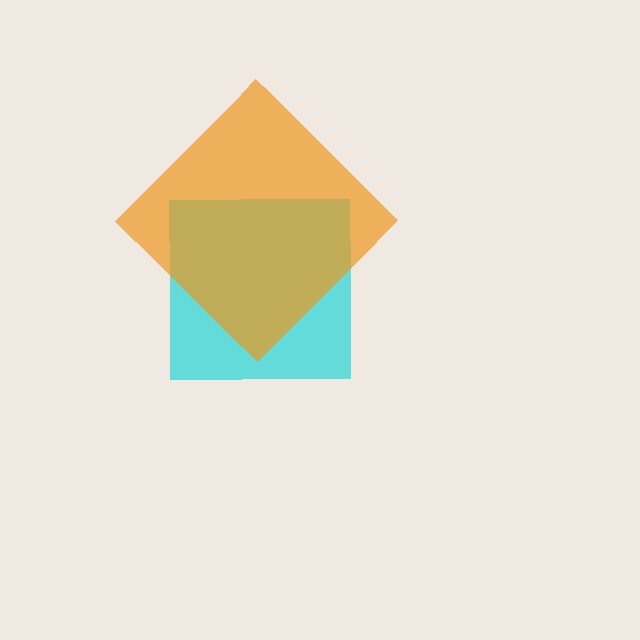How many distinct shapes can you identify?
There are 2 distinct shapes: a cyan square, an orange diamond.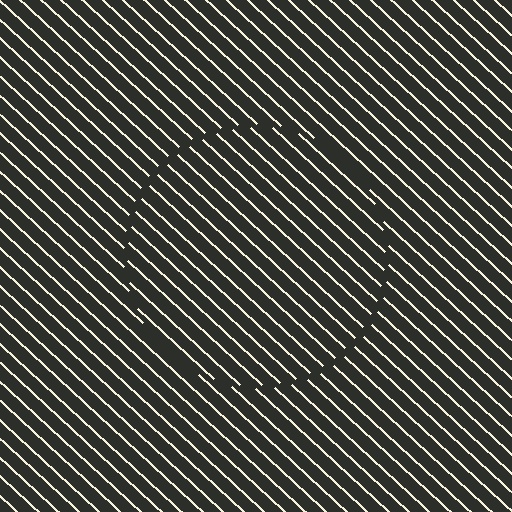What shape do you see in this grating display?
An illusory circle. The interior of the shape contains the same grating, shifted by half a period — the contour is defined by the phase discontinuity where line-ends from the inner and outer gratings abut.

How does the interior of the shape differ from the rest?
The interior of the shape contains the same grating, shifted by half a period — the contour is defined by the phase discontinuity where line-ends from the inner and outer gratings abut.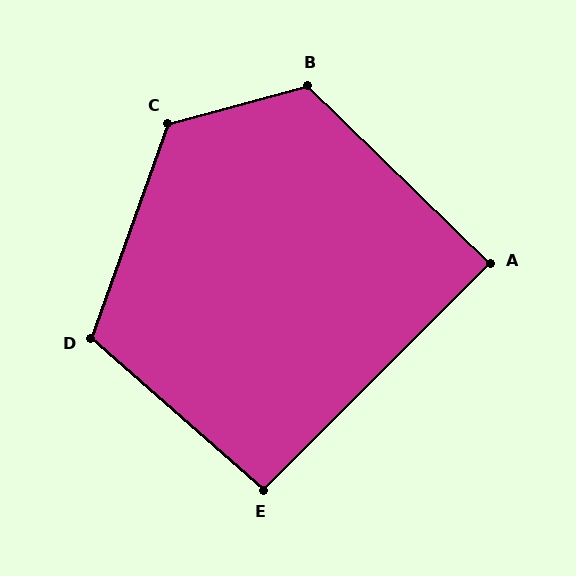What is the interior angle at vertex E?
Approximately 94 degrees (approximately right).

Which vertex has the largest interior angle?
C, at approximately 125 degrees.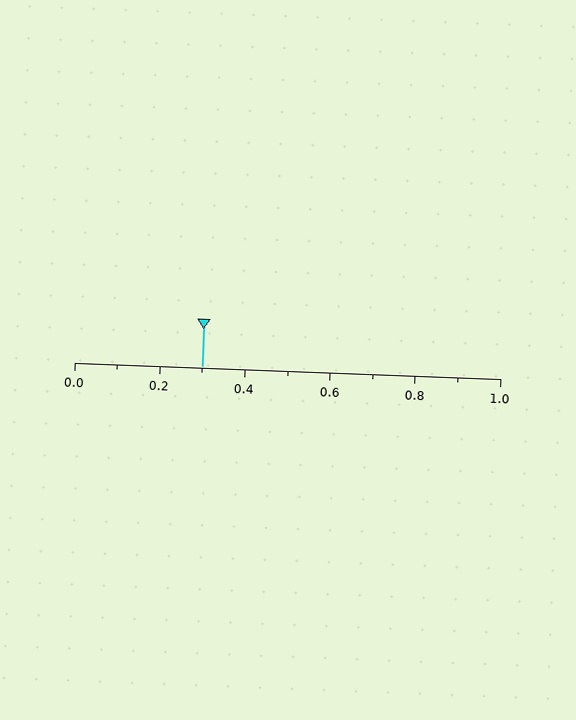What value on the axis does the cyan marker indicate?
The marker indicates approximately 0.3.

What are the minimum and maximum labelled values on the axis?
The axis runs from 0.0 to 1.0.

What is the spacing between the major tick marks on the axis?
The major ticks are spaced 0.2 apart.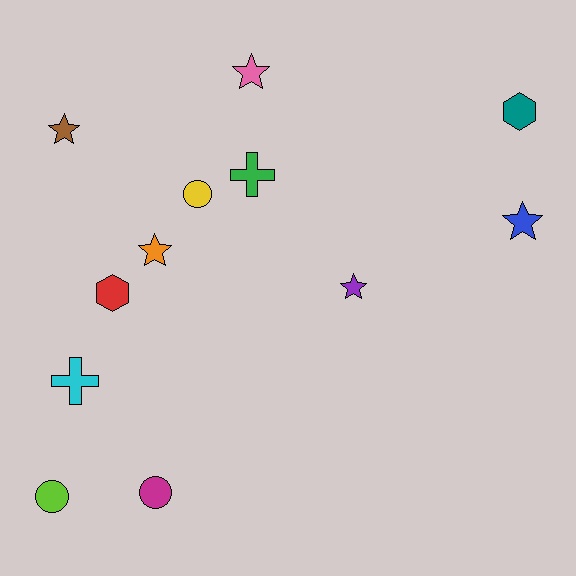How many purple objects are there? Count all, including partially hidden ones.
There is 1 purple object.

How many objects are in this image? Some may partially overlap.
There are 12 objects.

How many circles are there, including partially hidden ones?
There are 3 circles.